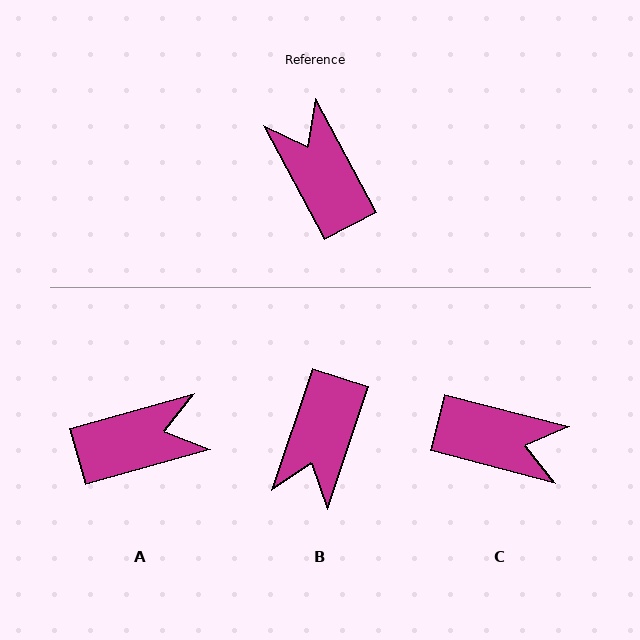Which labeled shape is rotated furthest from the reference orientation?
B, about 133 degrees away.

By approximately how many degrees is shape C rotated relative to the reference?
Approximately 133 degrees clockwise.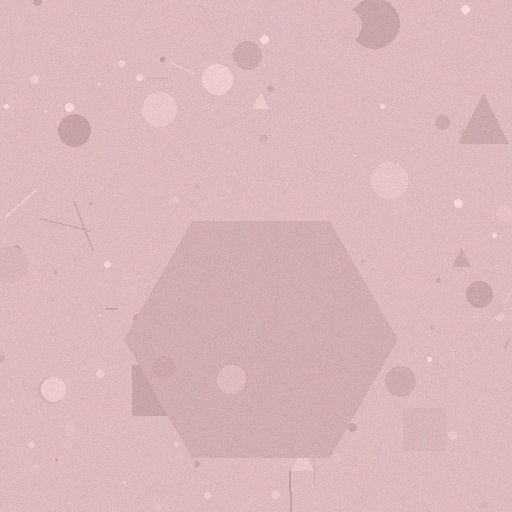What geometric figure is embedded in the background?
A hexagon is embedded in the background.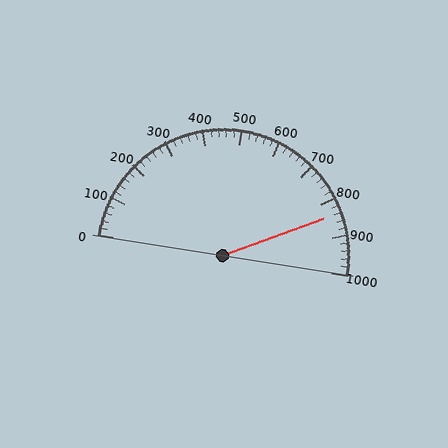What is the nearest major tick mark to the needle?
The nearest major tick mark is 800.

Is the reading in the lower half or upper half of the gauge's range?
The reading is in the upper half of the range (0 to 1000).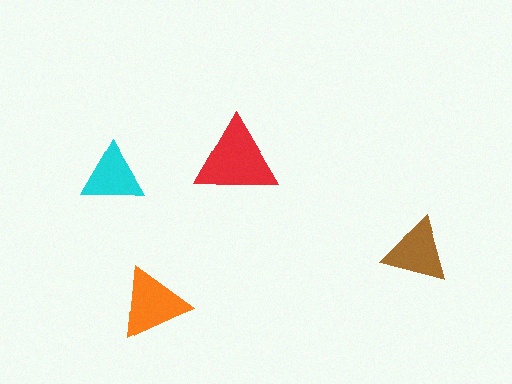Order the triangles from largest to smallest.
the red one, the orange one, the brown one, the cyan one.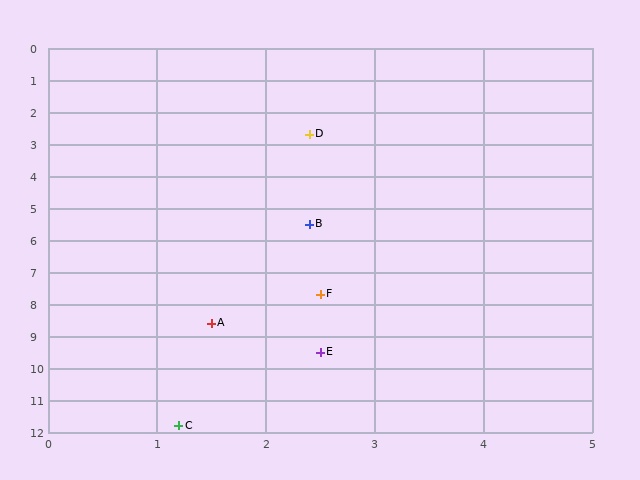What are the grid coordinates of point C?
Point C is at approximately (1.2, 11.8).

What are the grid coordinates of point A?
Point A is at approximately (1.5, 8.6).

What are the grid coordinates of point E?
Point E is at approximately (2.5, 9.5).